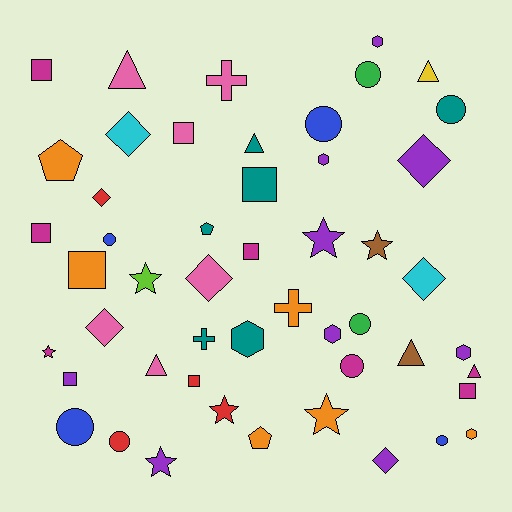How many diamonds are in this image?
There are 7 diamonds.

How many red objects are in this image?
There are 4 red objects.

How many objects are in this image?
There are 50 objects.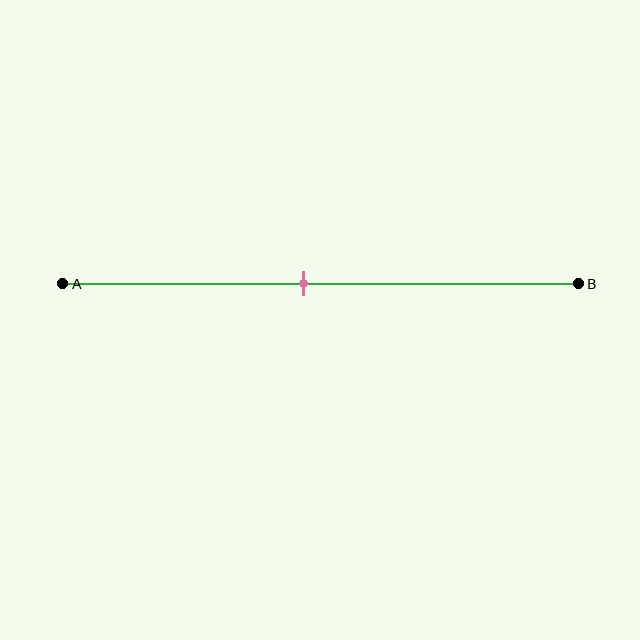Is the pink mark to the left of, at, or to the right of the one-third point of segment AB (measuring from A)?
The pink mark is to the right of the one-third point of segment AB.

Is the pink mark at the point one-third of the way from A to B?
No, the mark is at about 45% from A, not at the 33% one-third point.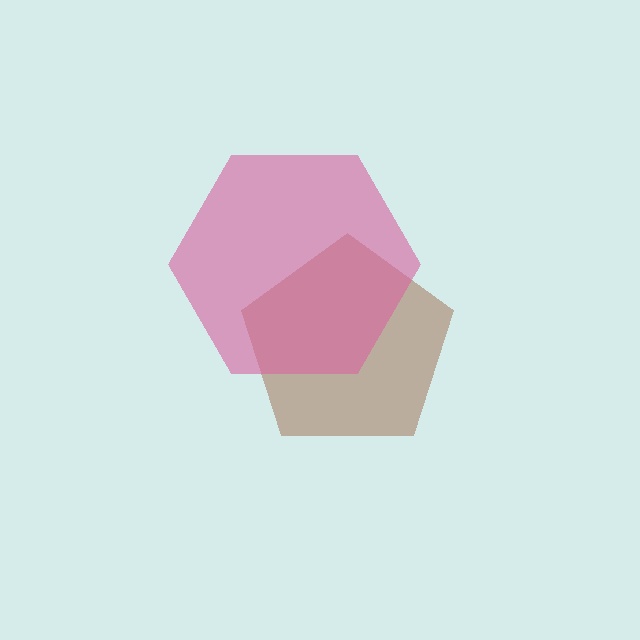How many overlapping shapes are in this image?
There are 2 overlapping shapes in the image.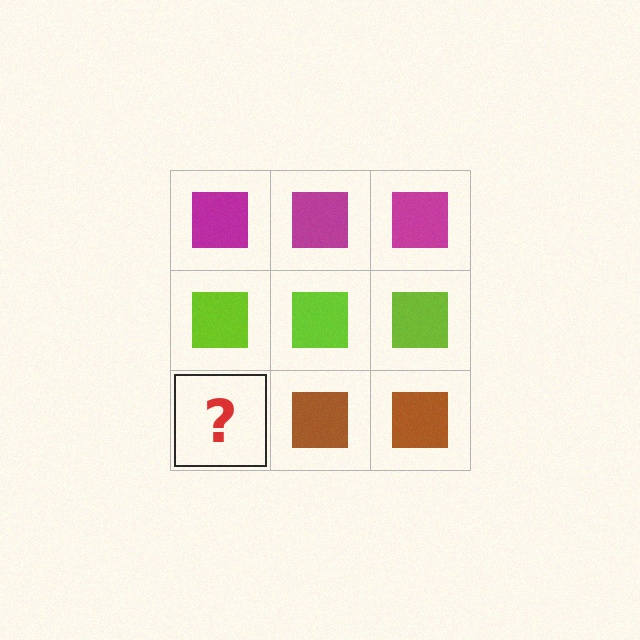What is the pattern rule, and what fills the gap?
The rule is that each row has a consistent color. The gap should be filled with a brown square.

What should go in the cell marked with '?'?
The missing cell should contain a brown square.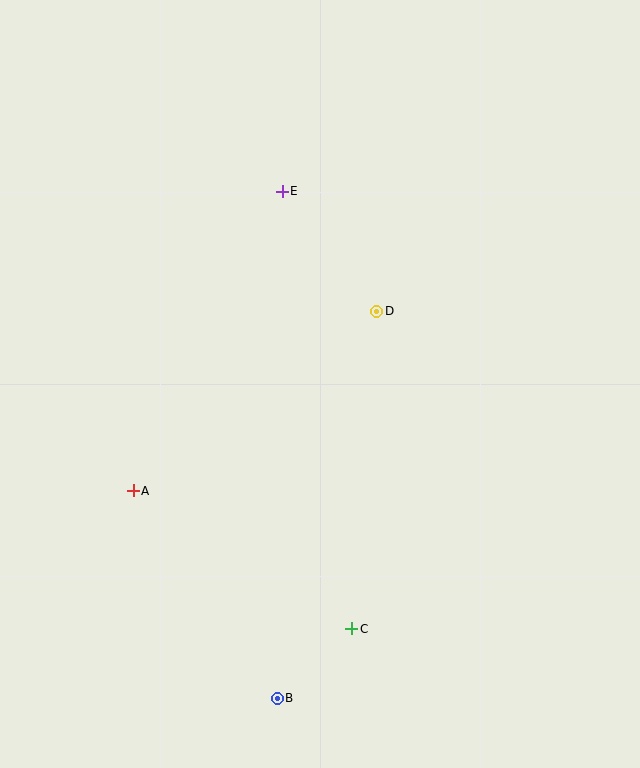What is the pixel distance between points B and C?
The distance between B and C is 102 pixels.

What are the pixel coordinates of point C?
Point C is at (352, 629).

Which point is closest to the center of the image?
Point D at (377, 311) is closest to the center.